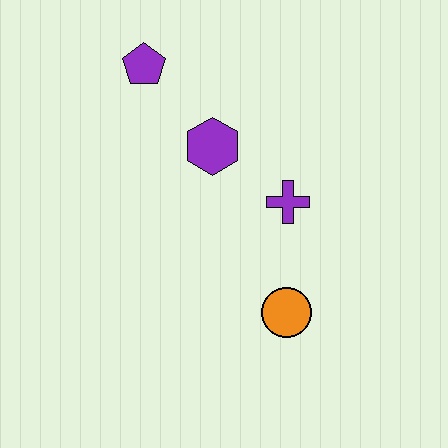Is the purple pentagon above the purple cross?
Yes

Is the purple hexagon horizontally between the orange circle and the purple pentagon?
Yes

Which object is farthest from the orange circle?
The purple pentagon is farthest from the orange circle.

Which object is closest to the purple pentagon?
The purple hexagon is closest to the purple pentagon.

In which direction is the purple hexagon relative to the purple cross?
The purple hexagon is to the left of the purple cross.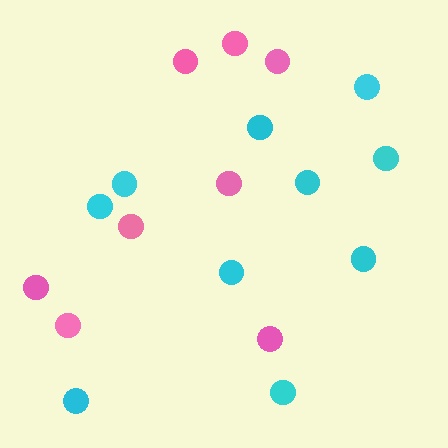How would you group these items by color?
There are 2 groups: one group of pink circles (8) and one group of cyan circles (10).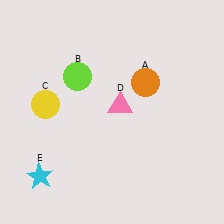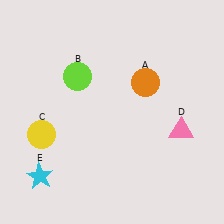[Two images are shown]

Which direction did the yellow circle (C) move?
The yellow circle (C) moved down.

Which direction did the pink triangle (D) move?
The pink triangle (D) moved right.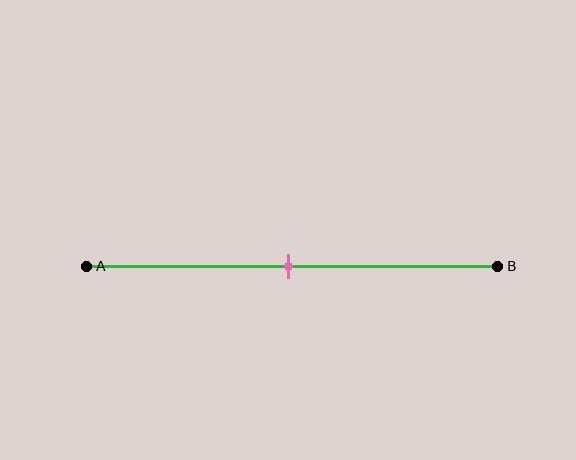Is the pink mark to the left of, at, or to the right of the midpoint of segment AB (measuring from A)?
The pink mark is approximately at the midpoint of segment AB.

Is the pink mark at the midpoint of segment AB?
Yes, the mark is approximately at the midpoint.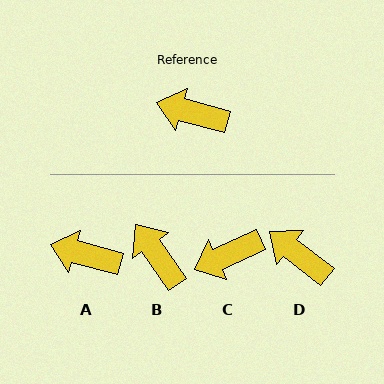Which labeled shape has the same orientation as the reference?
A.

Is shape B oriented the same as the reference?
No, it is off by about 39 degrees.